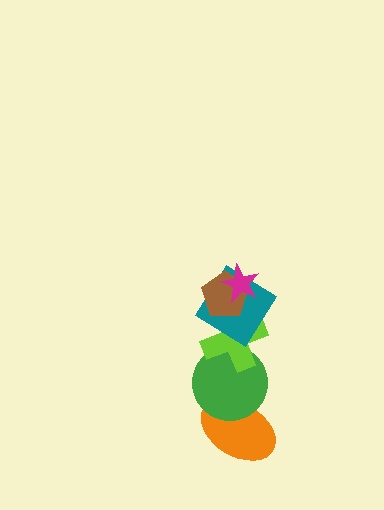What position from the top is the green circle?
The green circle is 5th from the top.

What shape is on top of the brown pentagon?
The magenta star is on top of the brown pentagon.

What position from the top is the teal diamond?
The teal diamond is 3rd from the top.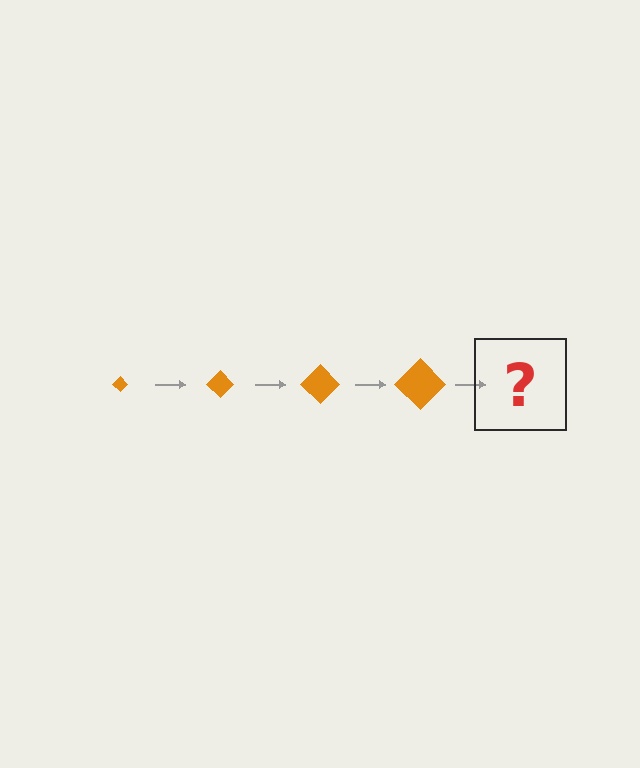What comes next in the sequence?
The next element should be an orange diamond, larger than the previous one.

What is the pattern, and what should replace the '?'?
The pattern is that the diamond gets progressively larger each step. The '?' should be an orange diamond, larger than the previous one.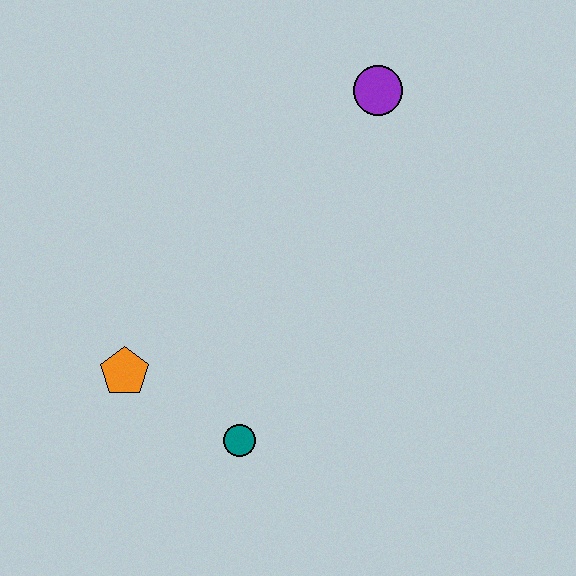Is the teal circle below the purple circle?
Yes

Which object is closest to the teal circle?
The orange pentagon is closest to the teal circle.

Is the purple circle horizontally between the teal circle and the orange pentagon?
No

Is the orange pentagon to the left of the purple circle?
Yes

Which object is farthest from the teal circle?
The purple circle is farthest from the teal circle.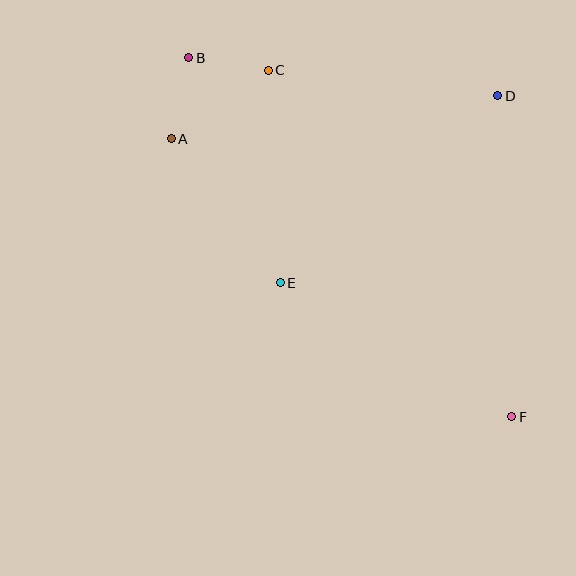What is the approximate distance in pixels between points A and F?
The distance between A and F is approximately 439 pixels.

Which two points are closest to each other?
Points B and C are closest to each other.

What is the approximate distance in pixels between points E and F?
The distance between E and F is approximately 267 pixels.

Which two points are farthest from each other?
Points B and F are farthest from each other.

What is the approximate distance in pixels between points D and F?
The distance between D and F is approximately 321 pixels.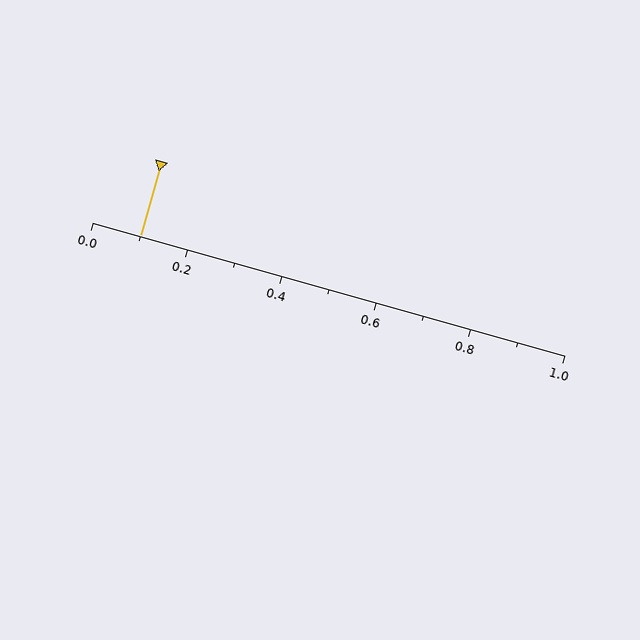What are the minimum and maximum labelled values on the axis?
The axis runs from 0.0 to 1.0.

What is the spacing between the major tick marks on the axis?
The major ticks are spaced 0.2 apart.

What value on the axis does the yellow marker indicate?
The marker indicates approximately 0.1.